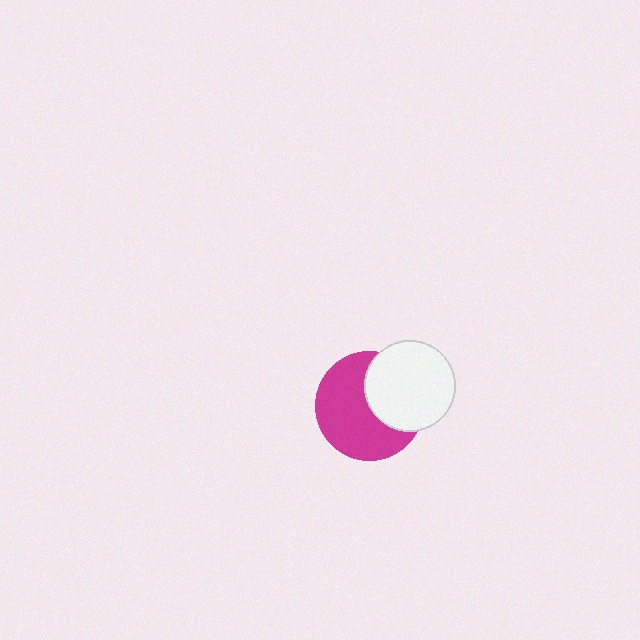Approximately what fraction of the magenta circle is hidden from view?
Roughly 38% of the magenta circle is hidden behind the white circle.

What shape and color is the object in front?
The object in front is a white circle.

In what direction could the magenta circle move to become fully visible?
The magenta circle could move left. That would shift it out from behind the white circle entirely.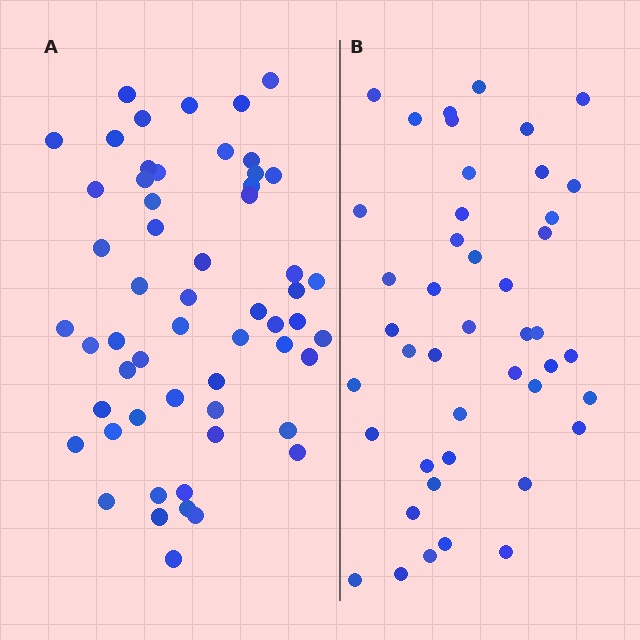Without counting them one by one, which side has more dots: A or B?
Region A (the left region) has more dots.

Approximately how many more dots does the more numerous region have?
Region A has roughly 12 or so more dots than region B.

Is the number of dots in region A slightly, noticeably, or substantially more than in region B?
Region A has noticeably more, but not dramatically so. The ratio is roughly 1.3 to 1.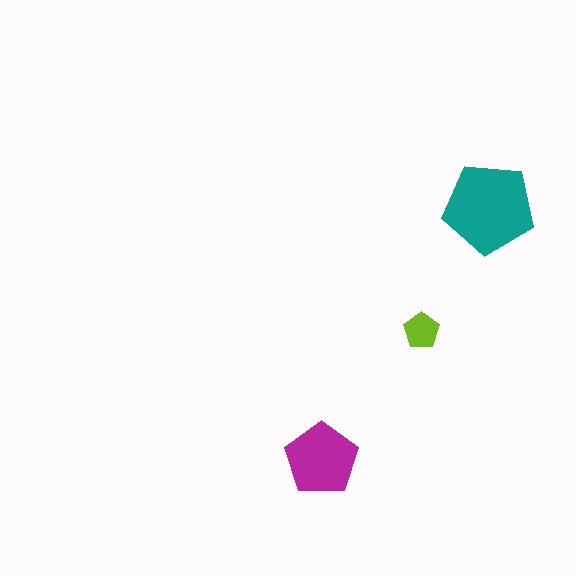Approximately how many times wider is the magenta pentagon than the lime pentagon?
About 2 times wider.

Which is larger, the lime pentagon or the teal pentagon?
The teal one.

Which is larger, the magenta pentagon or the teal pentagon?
The teal one.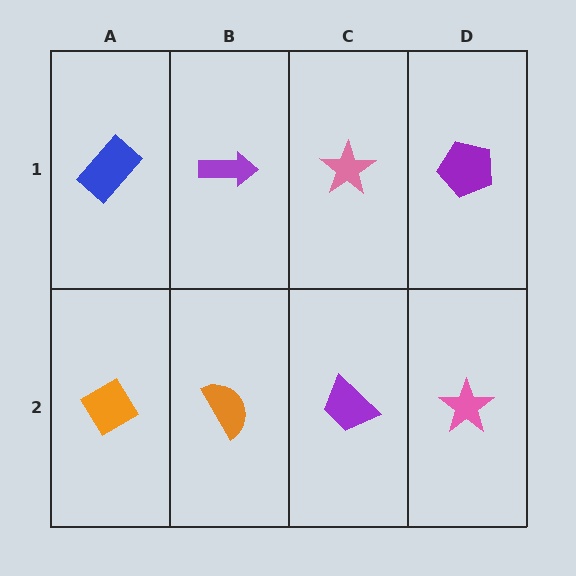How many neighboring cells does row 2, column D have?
2.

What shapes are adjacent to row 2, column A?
A blue rectangle (row 1, column A), an orange semicircle (row 2, column B).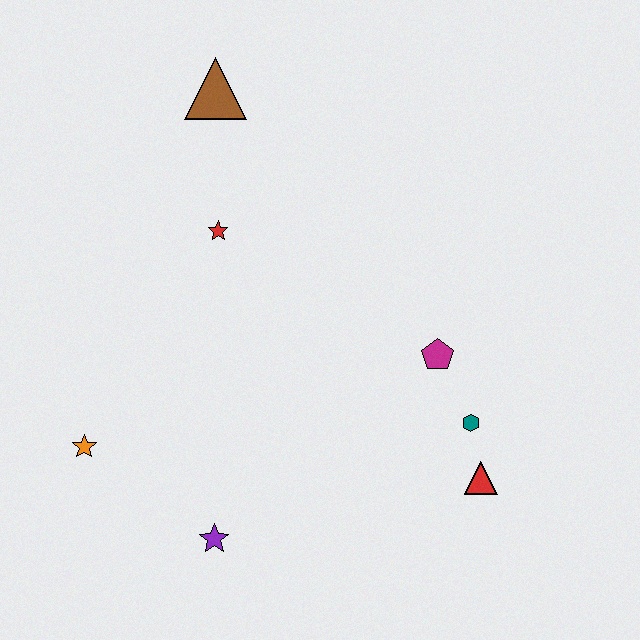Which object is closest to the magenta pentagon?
The teal hexagon is closest to the magenta pentagon.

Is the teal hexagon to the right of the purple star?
Yes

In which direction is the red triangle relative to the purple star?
The red triangle is to the right of the purple star.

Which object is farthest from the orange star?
The red triangle is farthest from the orange star.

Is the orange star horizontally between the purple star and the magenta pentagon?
No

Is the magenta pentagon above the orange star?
Yes